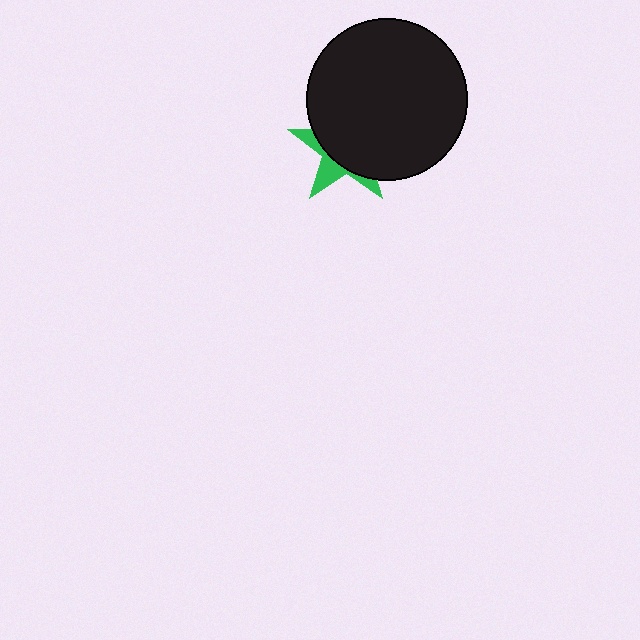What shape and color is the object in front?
The object in front is a black circle.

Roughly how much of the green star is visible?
A small part of it is visible (roughly 31%).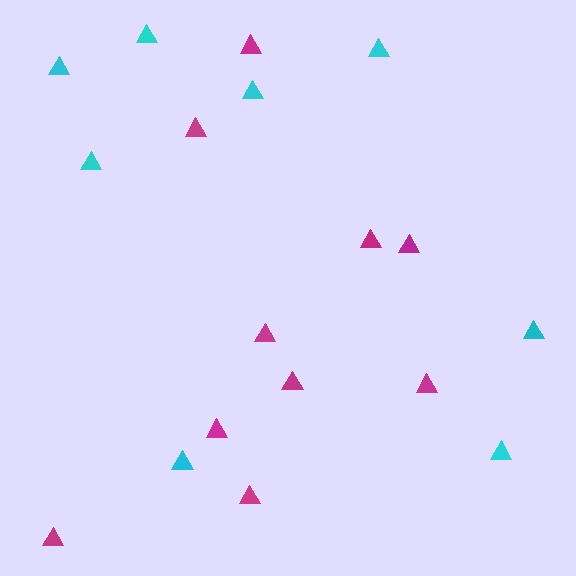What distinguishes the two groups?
There are 2 groups: one group of magenta triangles (10) and one group of cyan triangles (8).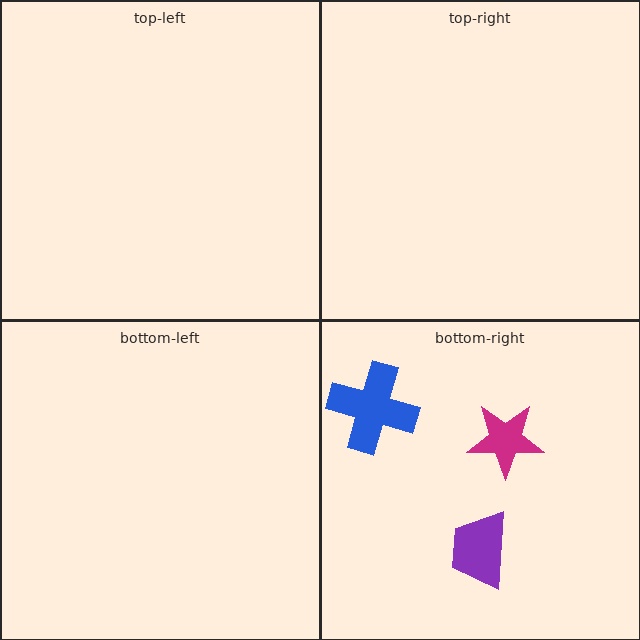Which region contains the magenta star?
The bottom-right region.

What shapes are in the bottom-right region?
The purple trapezoid, the magenta star, the blue cross.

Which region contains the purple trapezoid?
The bottom-right region.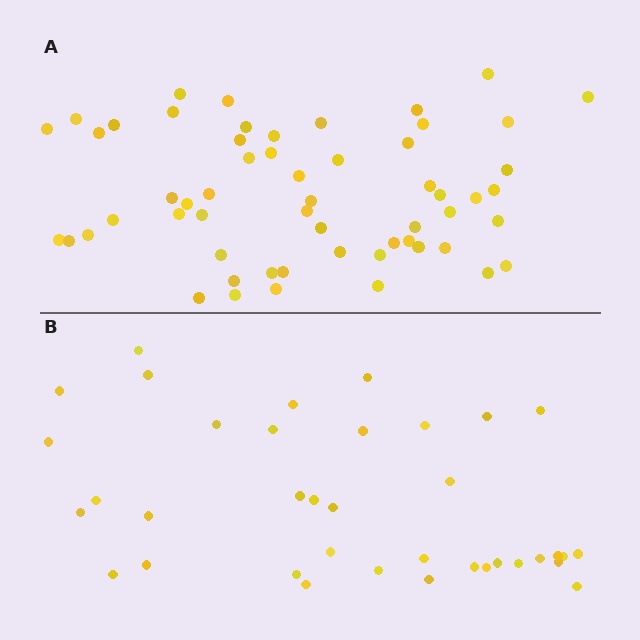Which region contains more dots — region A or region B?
Region A (the top region) has more dots.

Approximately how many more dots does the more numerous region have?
Region A has approximately 20 more dots than region B.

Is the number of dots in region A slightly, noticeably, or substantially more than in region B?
Region A has substantially more. The ratio is roughly 1.5 to 1.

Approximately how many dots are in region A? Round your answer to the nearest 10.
About 60 dots. (The exact count is 57, which rounds to 60.)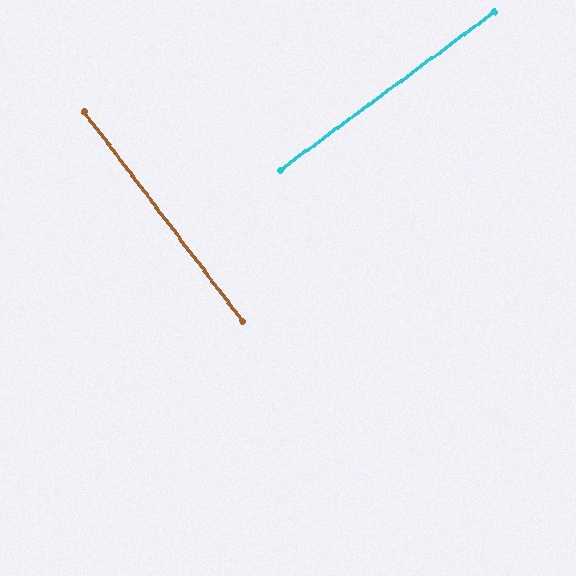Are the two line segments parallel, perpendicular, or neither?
Perpendicular — they meet at approximately 90°.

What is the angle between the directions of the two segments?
Approximately 90 degrees.